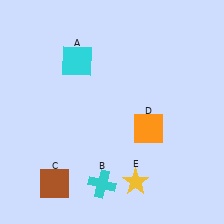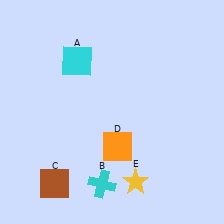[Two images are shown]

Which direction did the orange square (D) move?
The orange square (D) moved left.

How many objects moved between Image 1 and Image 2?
1 object moved between the two images.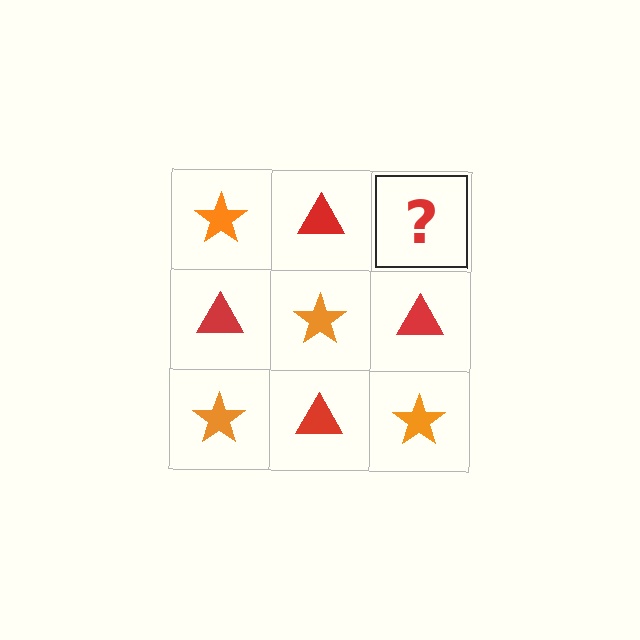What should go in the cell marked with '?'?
The missing cell should contain an orange star.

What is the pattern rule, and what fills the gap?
The rule is that it alternates orange star and red triangle in a checkerboard pattern. The gap should be filled with an orange star.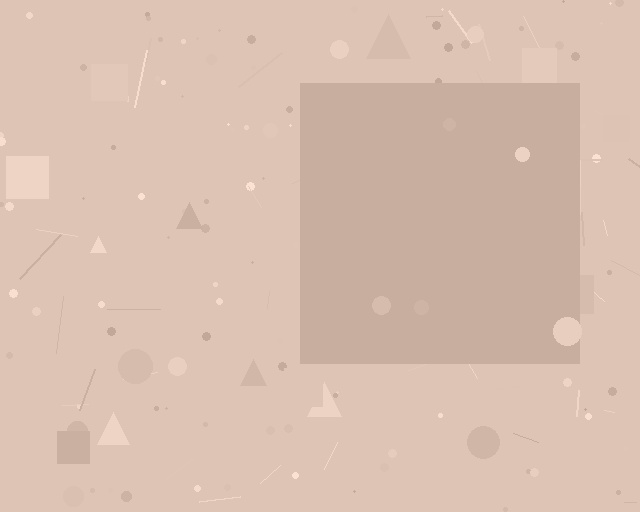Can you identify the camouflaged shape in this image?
The camouflaged shape is a square.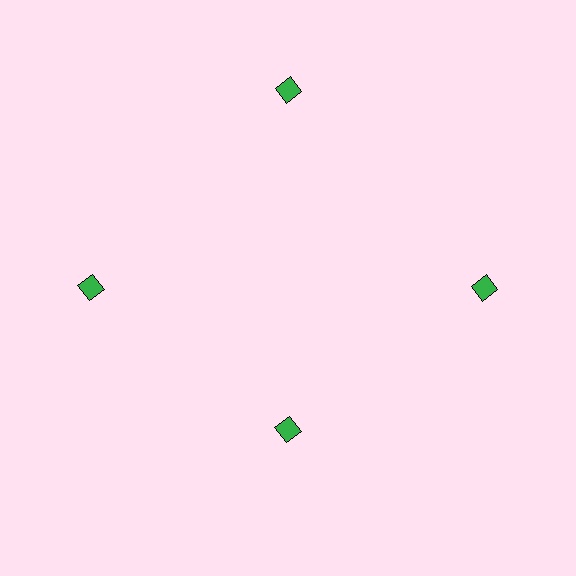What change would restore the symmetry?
The symmetry would be restored by moving it outward, back onto the ring so that all 4 squares sit at equal angles and equal distance from the center.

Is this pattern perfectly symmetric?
No. The 4 green squares are arranged in a ring, but one element near the 6 o'clock position is pulled inward toward the center, breaking the 4-fold rotational symmetry.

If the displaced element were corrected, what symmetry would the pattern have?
It would have 4-fold rotational symmetry — the pattern would map onto itself every 90 degrees.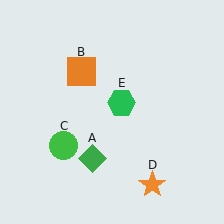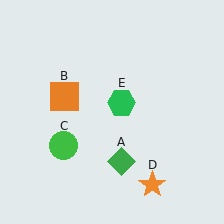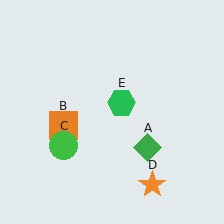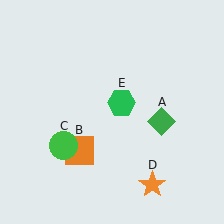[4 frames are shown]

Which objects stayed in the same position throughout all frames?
Green circle (object C) and orange star (object D) and green hexagon (object E) remained stationary.